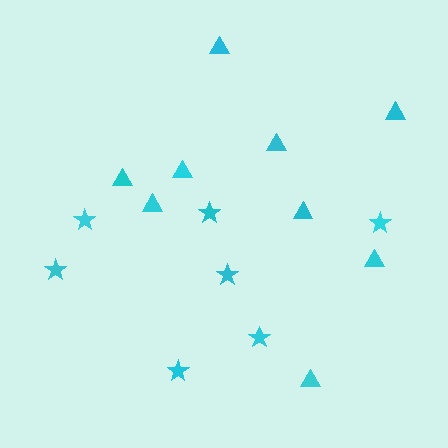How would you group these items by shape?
There are 2 groups: one group of triangles (9) and one group of stars (7).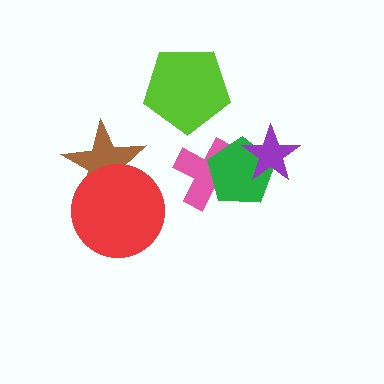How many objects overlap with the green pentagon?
2 objects overlap with the green pentagon.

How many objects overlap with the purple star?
1 object overlaps with the purple star.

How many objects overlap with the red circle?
1 object overlaps with the red circle.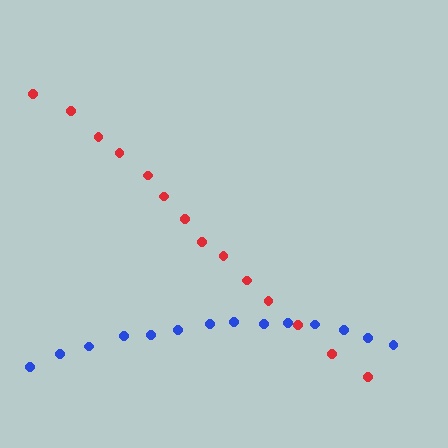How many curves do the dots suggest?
There are 2 distinct paths.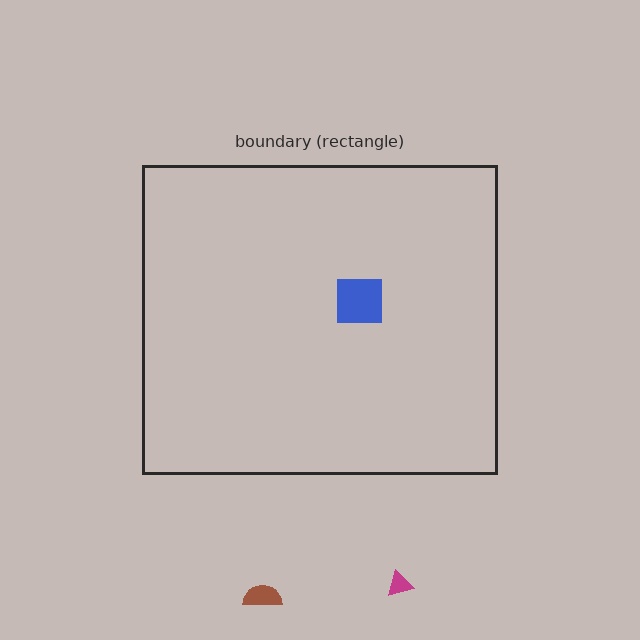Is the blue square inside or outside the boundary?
Inside.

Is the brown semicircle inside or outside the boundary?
Outside.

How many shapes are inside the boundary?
2 inside, 2 outside.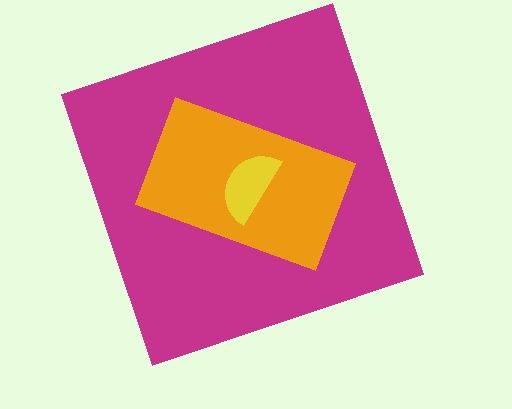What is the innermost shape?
The yellow semicircle.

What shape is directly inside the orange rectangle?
The yellow semicircle.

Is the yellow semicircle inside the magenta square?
Yes.